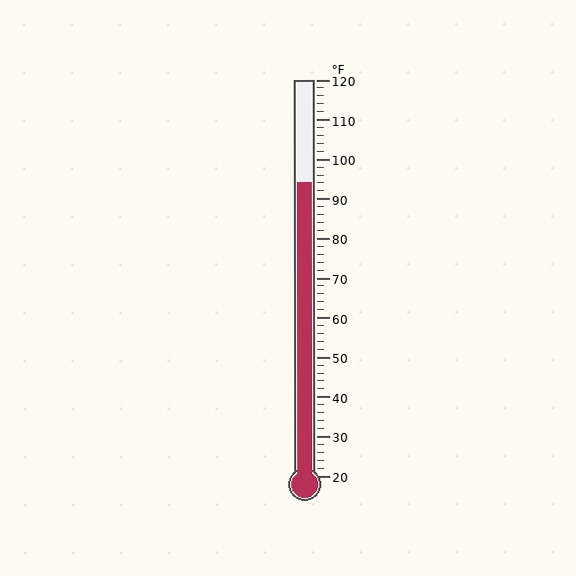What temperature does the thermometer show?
The thermometer shows approximately 94°F.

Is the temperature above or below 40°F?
The temperature is above 40°F.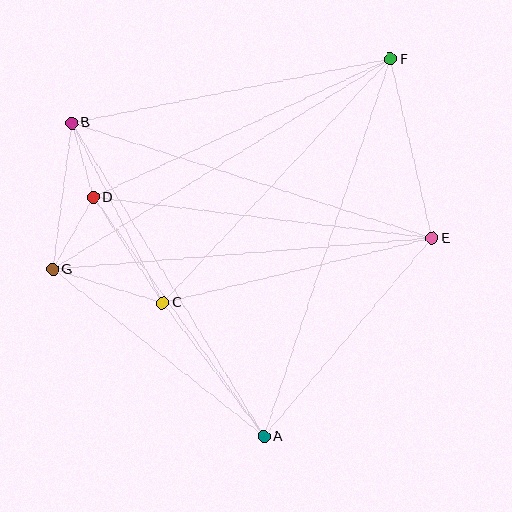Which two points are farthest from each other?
Points F and G are farthest from each other.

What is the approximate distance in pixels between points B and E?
The distance between B and E is approximately 378 pixels.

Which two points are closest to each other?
Points B and D are closest to each other.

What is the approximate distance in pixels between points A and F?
The distance between A and F is approximately 398 pixels.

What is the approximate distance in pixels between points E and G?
The distance between E and G is approximately 381 pixels.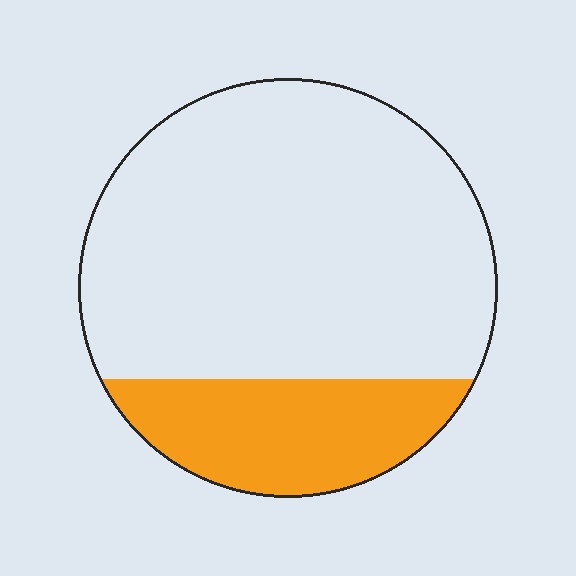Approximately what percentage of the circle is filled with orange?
Approximately 25%.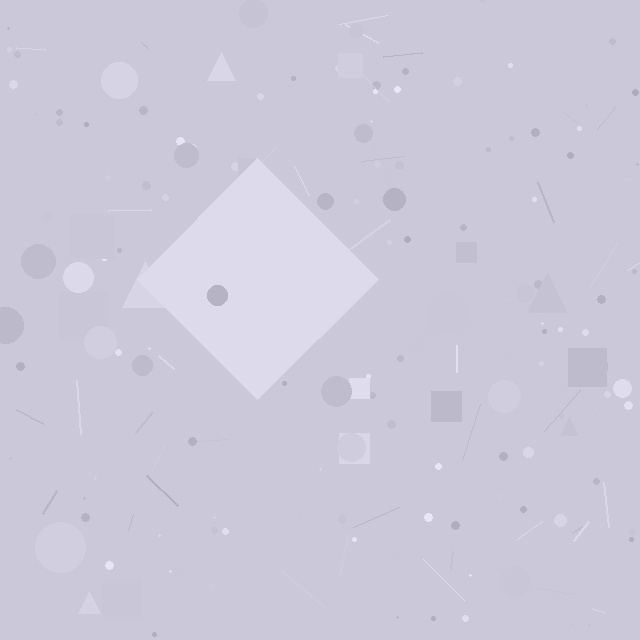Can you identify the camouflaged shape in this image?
The camouflaged shape is a diamond.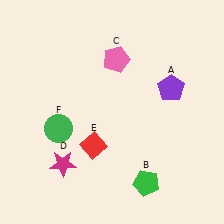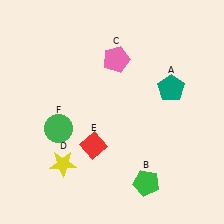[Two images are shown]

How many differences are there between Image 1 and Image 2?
There are 2 differences between the two images.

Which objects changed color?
A changed from purple to teal. D changed from magenta to yellow.